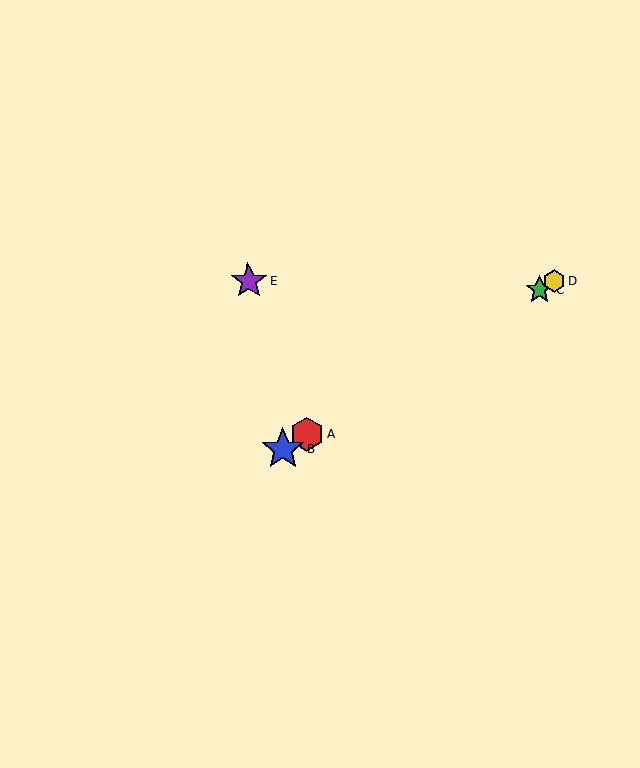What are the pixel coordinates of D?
Object D is at (554, 281).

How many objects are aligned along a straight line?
4 objects (A, B, C, D) are aligned along a straight line.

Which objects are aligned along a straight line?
Objects A, B, C, D are aligned along a straight line.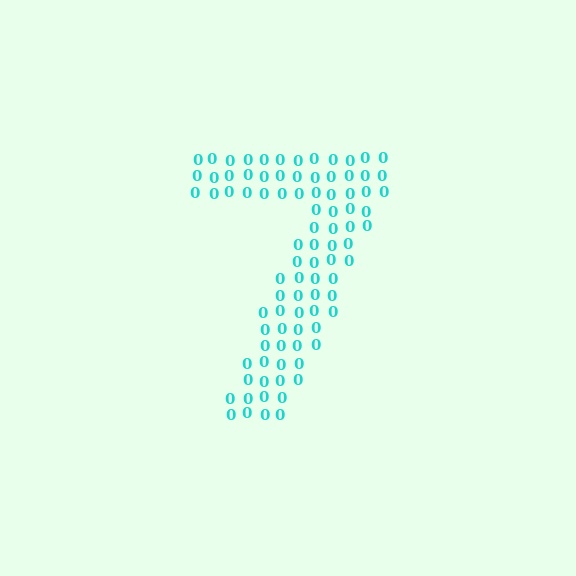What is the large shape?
The large shape is the digit 7.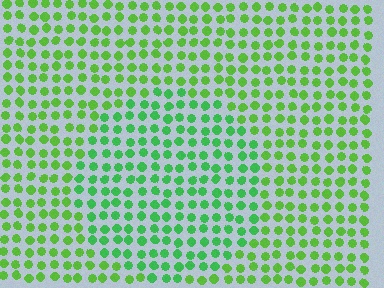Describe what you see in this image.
The image is filled with small lime elements in a uniform arrangement. A circle-shaped region is visible where the elements are tinted to a slightly different hue, forming a subtle color boundary.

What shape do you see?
I see a circle.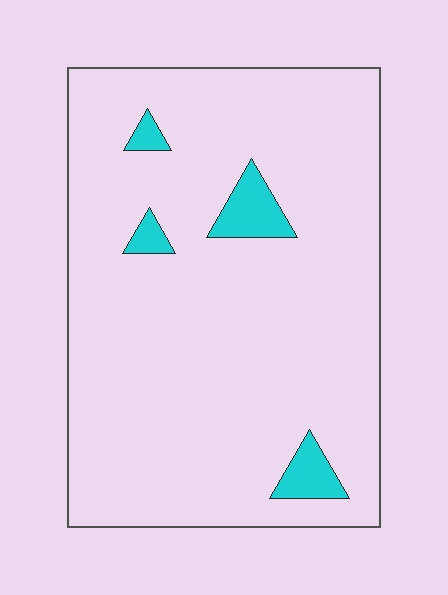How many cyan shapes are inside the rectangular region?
4.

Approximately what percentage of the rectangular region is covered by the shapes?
Approximately 5%.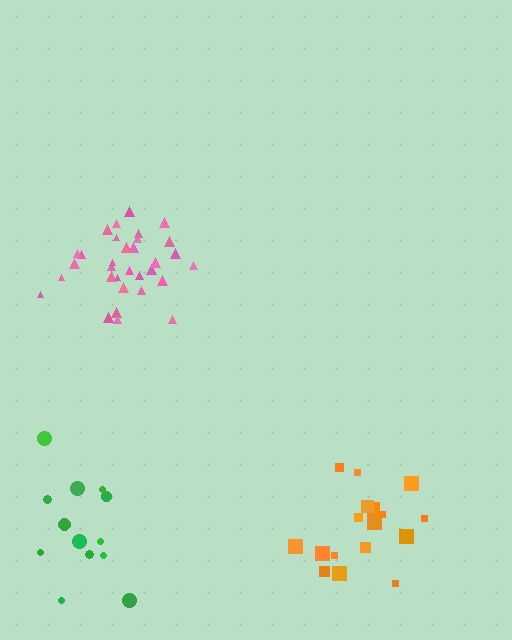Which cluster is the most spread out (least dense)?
Green.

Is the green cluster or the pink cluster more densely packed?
Pink.